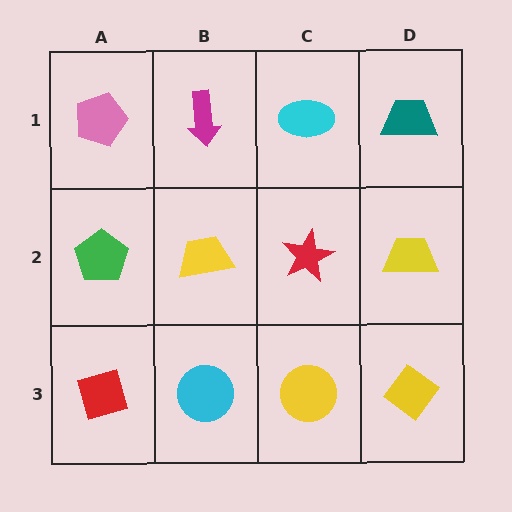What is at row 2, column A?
A green pentagon.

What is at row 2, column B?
A yellow trapezoid.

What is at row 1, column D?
A teal trapezoid.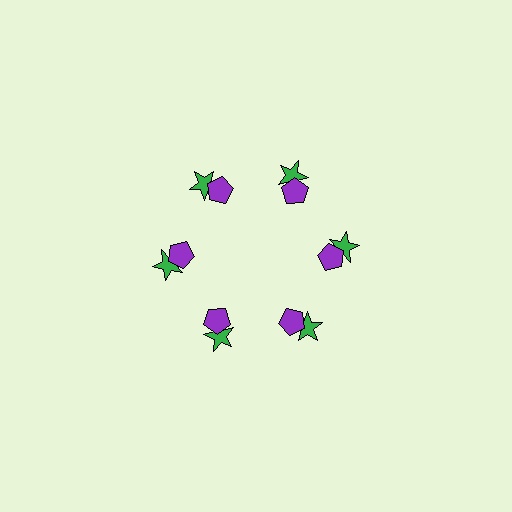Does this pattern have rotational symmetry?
Yes, this pattern has 6-fold rotational symmetry. It looks the same after rotating 60 degrees around the center.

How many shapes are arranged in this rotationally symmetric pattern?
There are 12 shapes, arranged in 6 groups of 2.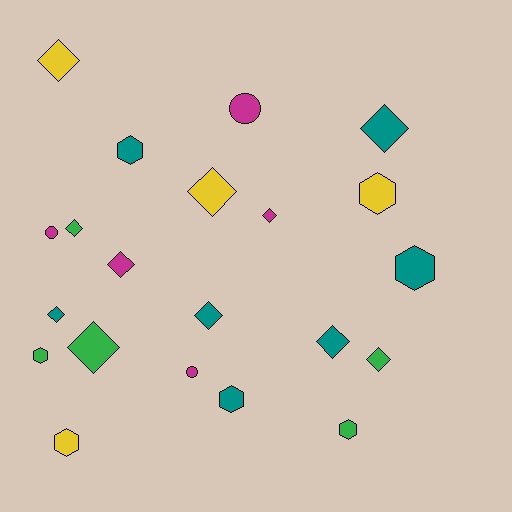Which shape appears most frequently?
Diamond, with 11 objects.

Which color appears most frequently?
Teal, with 7 objects.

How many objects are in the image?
There are 21 objects.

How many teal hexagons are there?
There are 3 teal hexagons.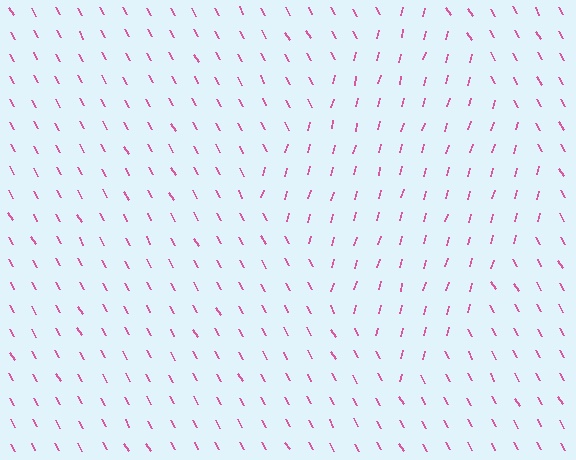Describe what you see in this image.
The image is filled with small pink line segments. A diamond region in the image has lines oriented differently from the surrounding lines, creating a visible texture boundary.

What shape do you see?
I see a diamond.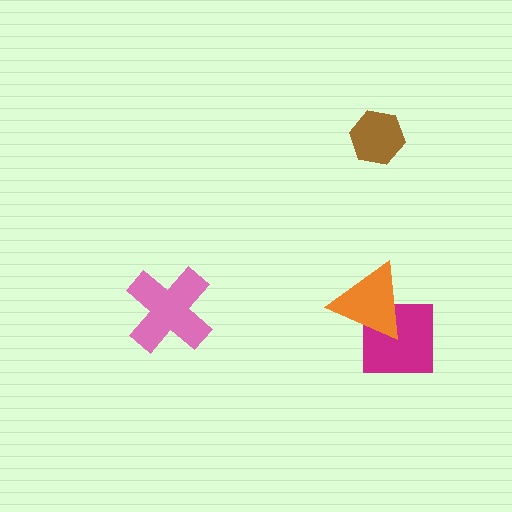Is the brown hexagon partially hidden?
No, no other shape covers it.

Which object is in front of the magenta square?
The orange triangle is in front of the magenta square.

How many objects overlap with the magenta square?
1 object overlaps with the magenta square.